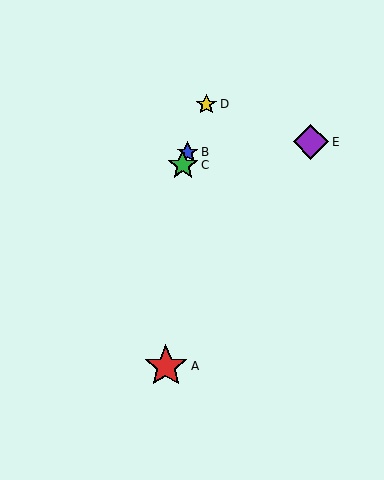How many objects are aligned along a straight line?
3 objects (B, C, D) are aligned along a straight line.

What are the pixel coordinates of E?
Object E is at (311, 142).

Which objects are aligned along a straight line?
Objects B, C, D are aligned along a straight line.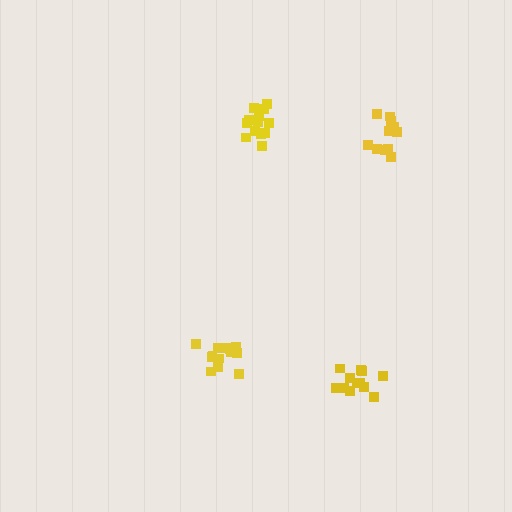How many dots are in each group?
Group 1: 13 dots, Group 2: 13 dots, Group 3: 12 dots, Group 4: 12 dots (50 total).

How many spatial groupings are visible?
There are 4 spatial groupings.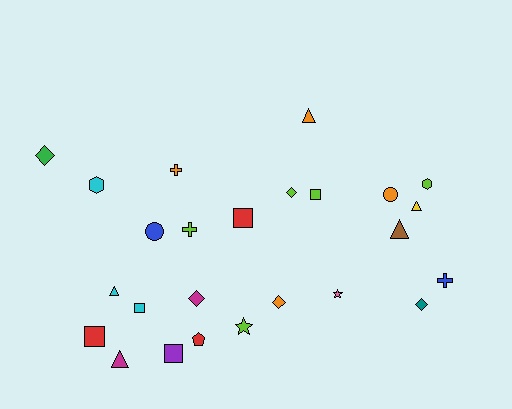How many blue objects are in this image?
There are 2 blue objects.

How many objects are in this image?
There are 25 objects.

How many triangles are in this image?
There are 5 triangles.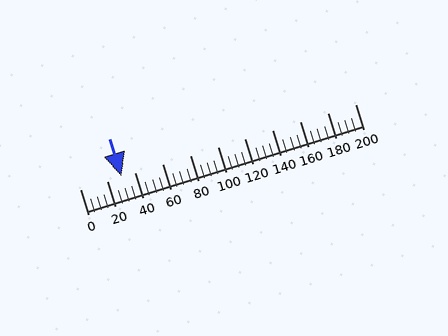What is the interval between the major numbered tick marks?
The major tick marks are spaced 20 units apart.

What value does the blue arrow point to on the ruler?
The blue arrow points to approximately 30.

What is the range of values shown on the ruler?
The ruler shows values from 0 to 200.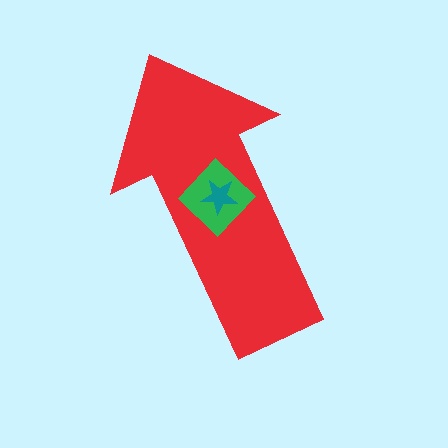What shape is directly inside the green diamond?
The teal star.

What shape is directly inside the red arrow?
The green diamond.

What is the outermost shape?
The red arrow.